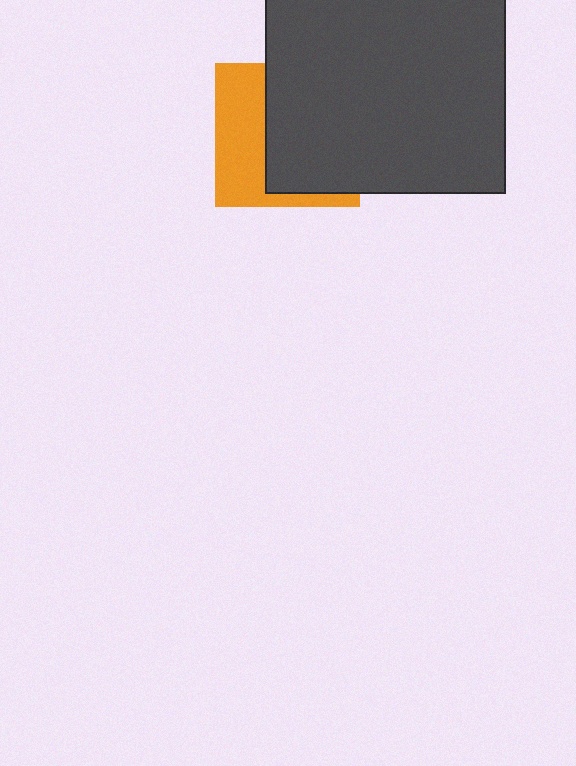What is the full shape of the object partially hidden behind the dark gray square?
The partially hidden object is an orange square.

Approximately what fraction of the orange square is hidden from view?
Roughly 59% of the orange square is hidden behind the dark gray square.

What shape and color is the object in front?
The object in front is a dark gray square.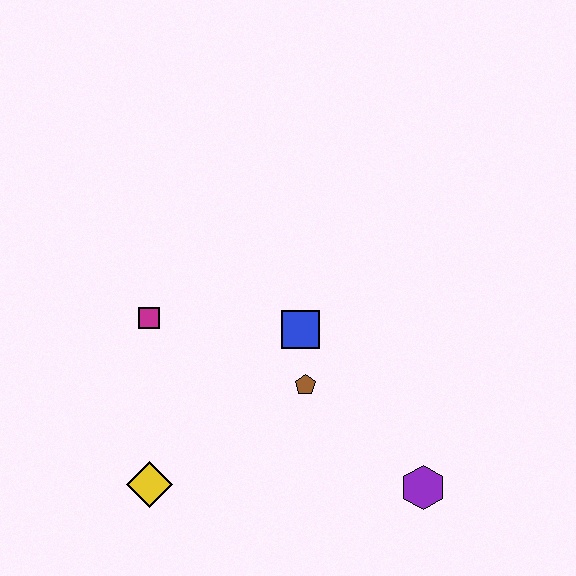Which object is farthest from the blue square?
The yellow diamond is farthest from the blue square.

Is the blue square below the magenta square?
Yes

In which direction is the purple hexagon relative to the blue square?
The purple hexagon is below the blue square.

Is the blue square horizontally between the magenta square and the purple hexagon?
Yes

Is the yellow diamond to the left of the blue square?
Yes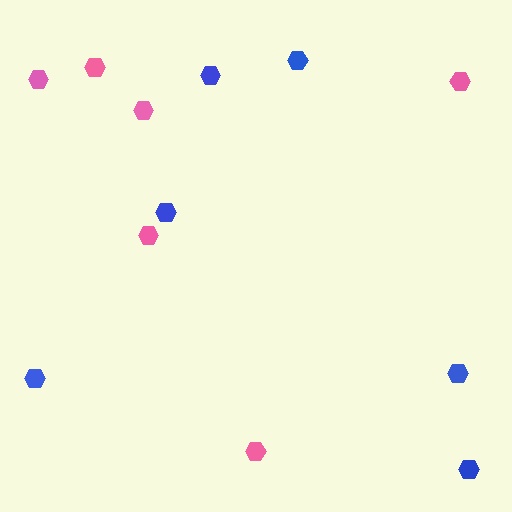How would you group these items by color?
There are 2 groups: one group of pink hexagons (6) and one group of blue hexagons (6).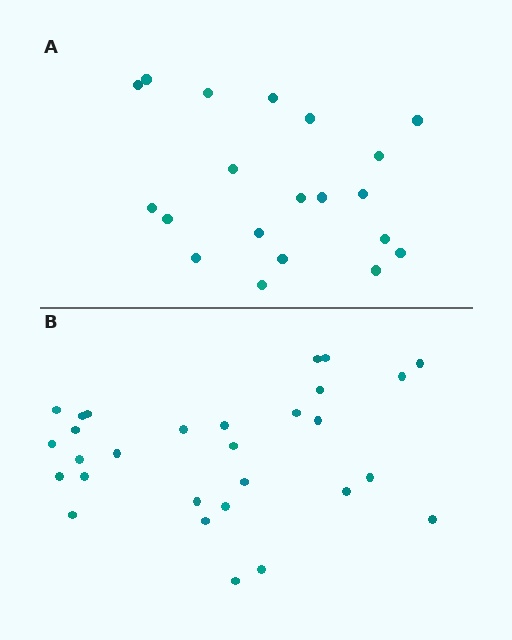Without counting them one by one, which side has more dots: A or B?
Region B (the bottom region) has more dots.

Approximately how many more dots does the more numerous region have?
Region B has roughly 8 or so more dots than region A.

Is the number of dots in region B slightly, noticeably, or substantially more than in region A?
Region B has substantially more. The ratio is roughly 1.4 to 1.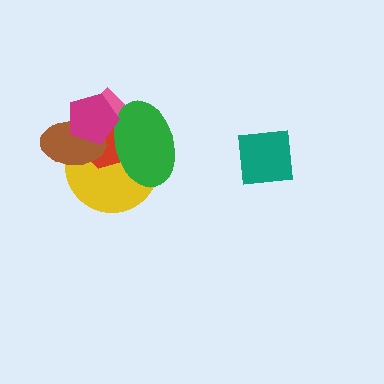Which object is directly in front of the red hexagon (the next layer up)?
The brown ellipse is directly in front of the red hexagon.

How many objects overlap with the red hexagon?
5 objects overlap with the red hexagon.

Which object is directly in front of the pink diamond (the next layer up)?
The yellow circle is directly in front of the pink diamond.